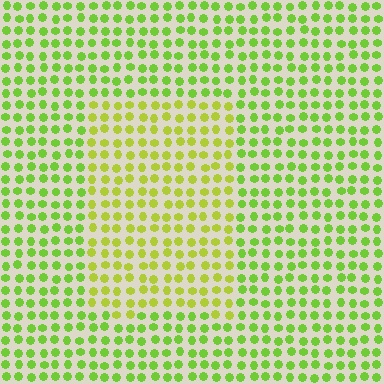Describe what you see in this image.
The image is filled with small lime elements in a uniform arrangement. A rectangle-shaped region is visible where the elements are tinted to a slightly different hue, forming a subtle color boundary.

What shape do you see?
I see a rectangle.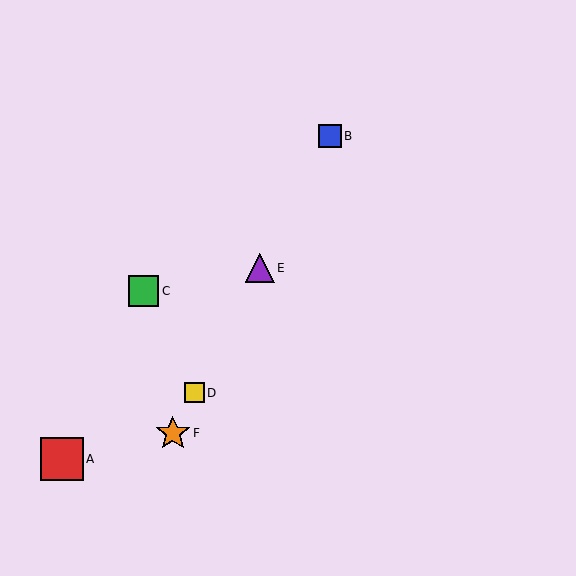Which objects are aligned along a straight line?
Objects B, D, E, F are aligned along a straight line.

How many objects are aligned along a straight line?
4 objects (B, D, E, F) are aligned along a straight line.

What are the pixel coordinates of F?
Object F is at (173, 433).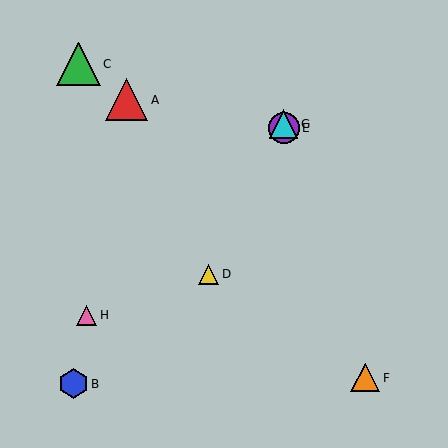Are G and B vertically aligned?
No, G is at x≈284 and B is at x≈73.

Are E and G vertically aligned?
Yes, both are at x≈284.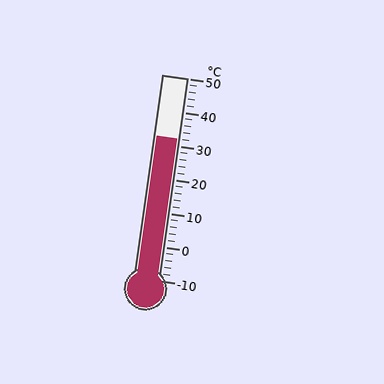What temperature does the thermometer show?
The thermometer shows approximately 32°C.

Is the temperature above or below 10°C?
The temperature is above 10°C.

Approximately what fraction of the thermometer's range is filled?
The thermometer is filled to approximately 70% of its range.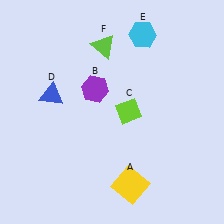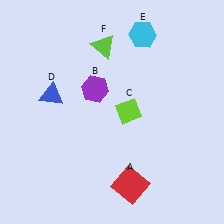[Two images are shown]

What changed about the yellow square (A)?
In Image 1, A is yellow. In Image 2, it changed to red.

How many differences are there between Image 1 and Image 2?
There is 1 difference between the two images.